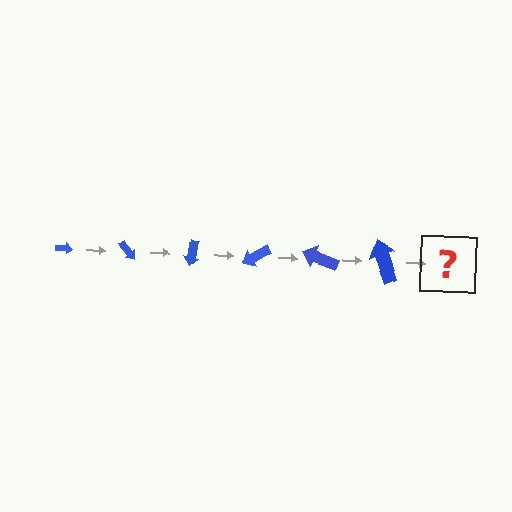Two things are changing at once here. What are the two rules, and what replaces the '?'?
The two rules are that the arrow grows larger each step and it rotates 50 degrees each step. The '?' should be an arrow, larger than the previous one and rotated 300 degrees from the start.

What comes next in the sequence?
The next element should be an arrow, larger than the previous one and rotated 300 degrees from the start.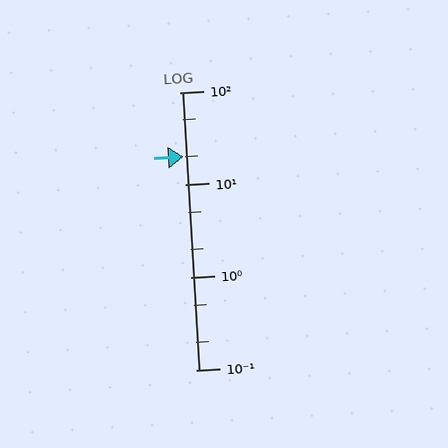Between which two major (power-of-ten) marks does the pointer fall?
The pointer is between 10 and 100.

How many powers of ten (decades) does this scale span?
The scale spans 3 decades, from 0.1 to 100.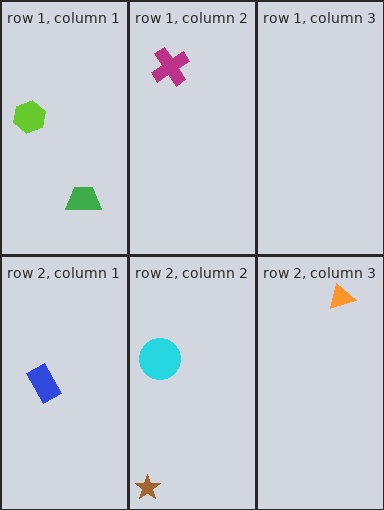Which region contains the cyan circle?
The row 2, column 2 region.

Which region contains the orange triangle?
The row 2, column 3 region.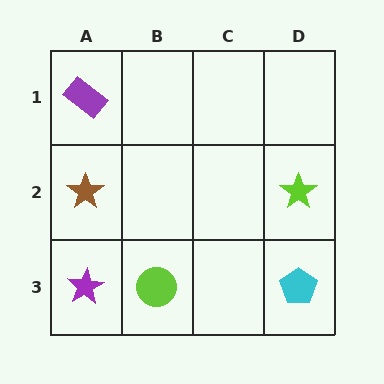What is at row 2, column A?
A brown star.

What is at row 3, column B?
A lime circle.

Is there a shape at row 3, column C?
No, that cell is empty.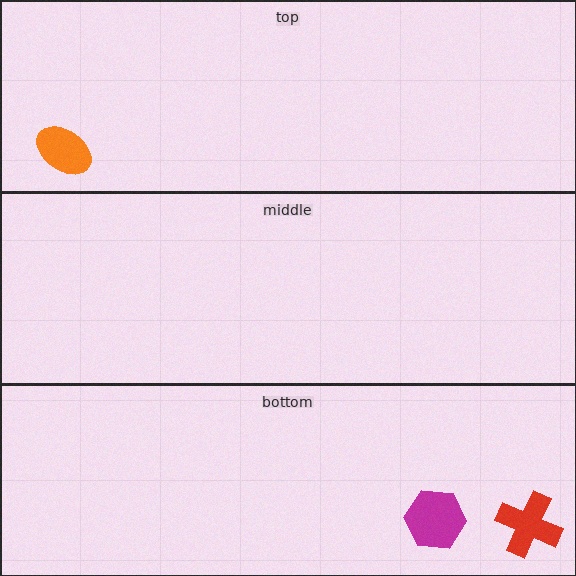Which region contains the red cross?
The bottom region.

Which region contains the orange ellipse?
The top region.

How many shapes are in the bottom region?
2.